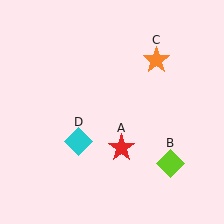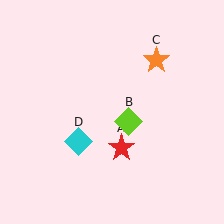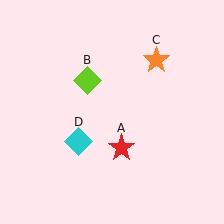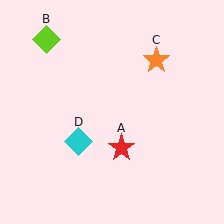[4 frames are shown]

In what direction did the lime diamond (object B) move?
The lime diamond (object B) moved up and to the left.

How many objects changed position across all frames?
1 object changed position: lime diamond (object B).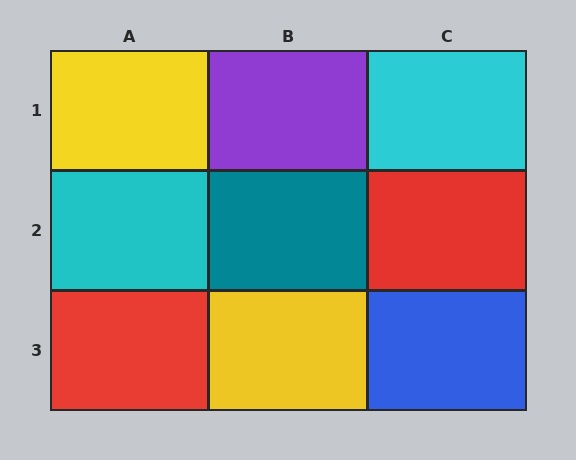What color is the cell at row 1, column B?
Purple.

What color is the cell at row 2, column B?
Teal.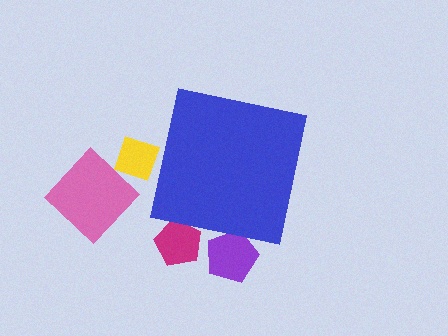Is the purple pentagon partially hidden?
Yes, the purple pentagon is partially hidden behind the blue square.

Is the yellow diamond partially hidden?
Yes, the yellow diamond is partially hidden behind the blue square.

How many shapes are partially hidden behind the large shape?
3 shapes are partially hidden.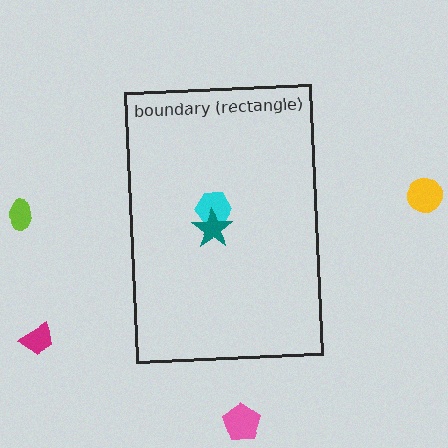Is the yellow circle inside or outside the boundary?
Outside.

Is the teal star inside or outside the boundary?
Inside.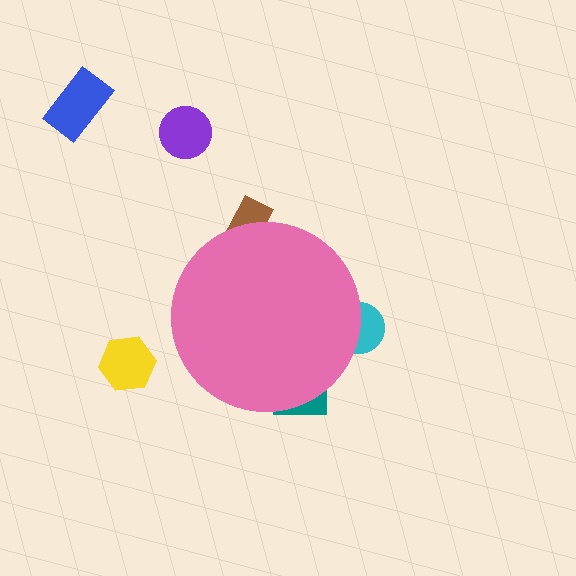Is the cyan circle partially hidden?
Yes, the cyan circle is partially hidden behind the pink circle.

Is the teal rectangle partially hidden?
Yes, the teal rectangle is partially hidden behind the pink circle.